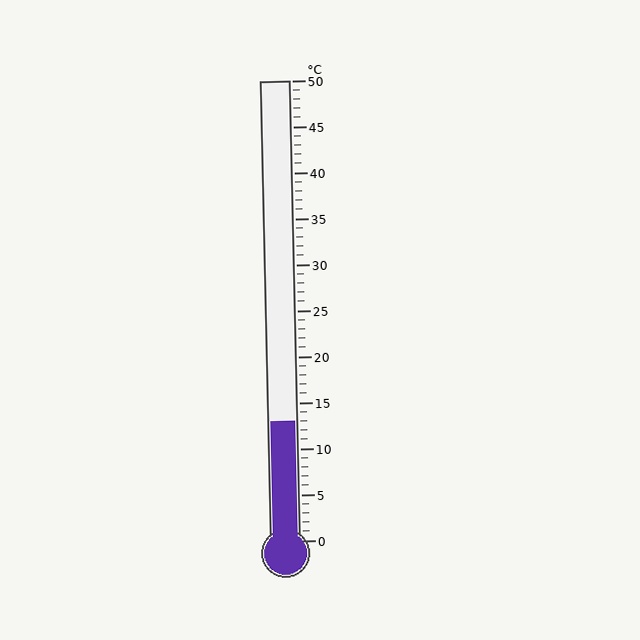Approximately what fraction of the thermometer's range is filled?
The thermometer is filled to approximately 25% of its range.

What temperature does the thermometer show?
The thermometer shows approximately 13°C.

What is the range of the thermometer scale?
The thermometer scale ranges from 0°C to 50°C.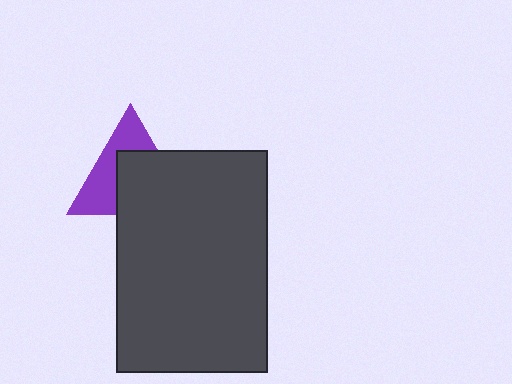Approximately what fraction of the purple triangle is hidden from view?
Roughly 55% of the purple triangle is hidden behind the dark gray rectangle.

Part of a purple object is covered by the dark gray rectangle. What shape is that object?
It is a triangle.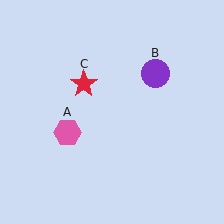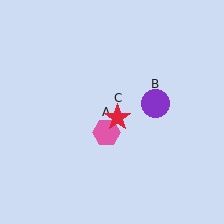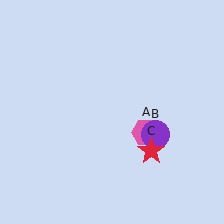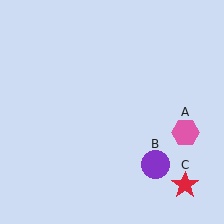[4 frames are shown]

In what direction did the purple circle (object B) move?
The purple circle (object B) moved down.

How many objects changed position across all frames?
3 objects changed position: pink hexagon (object A), purple circle (object B), red star (object C).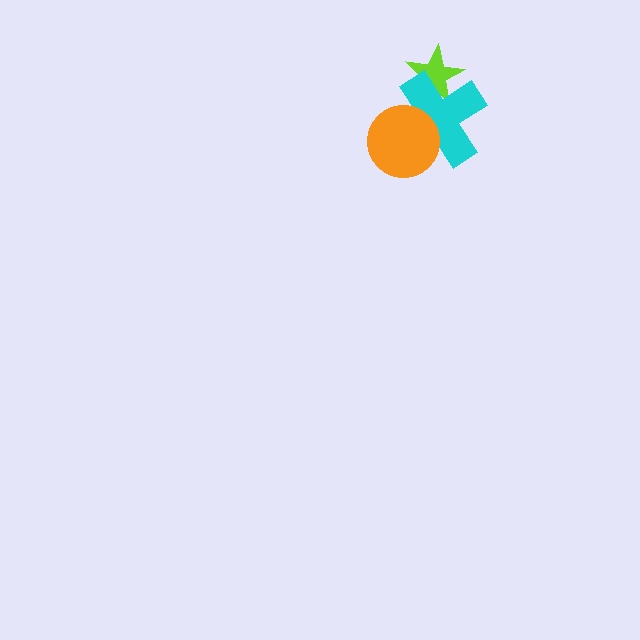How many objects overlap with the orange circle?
1 object overlaps with the orange circle.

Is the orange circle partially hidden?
No, no other shape covers it.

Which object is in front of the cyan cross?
The orange circle is in front of the cyan cross.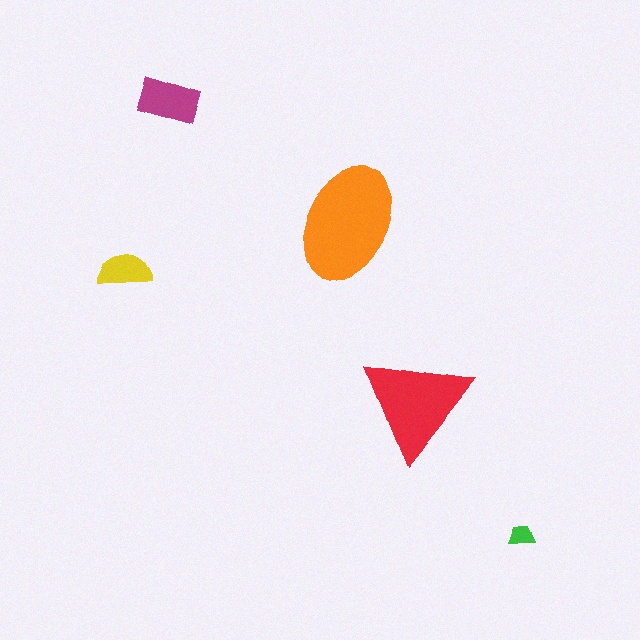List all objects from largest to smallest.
The orange ellipse, the red triangle, the magenta rectangle, the yellow semicircle, the green trapezoid.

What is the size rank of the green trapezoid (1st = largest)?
5th.